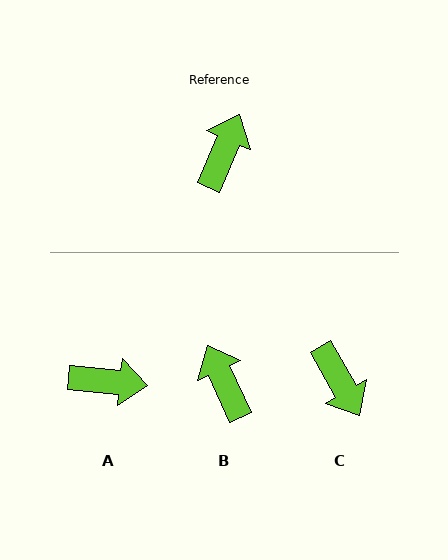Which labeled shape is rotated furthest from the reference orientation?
C, about 127 degrees away.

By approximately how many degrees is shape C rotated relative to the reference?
Approximately 127 degrees clockwise.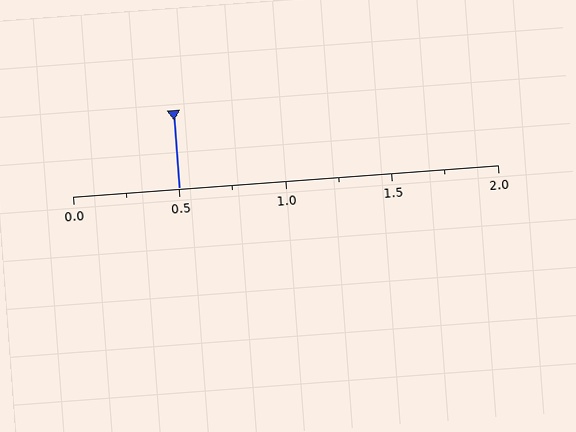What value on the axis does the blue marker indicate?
The marker indicates approximately 0.5.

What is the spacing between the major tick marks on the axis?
The major ticks are spaced 0.5 apart.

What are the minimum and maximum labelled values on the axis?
The axis runs from 0.0 to 2.0.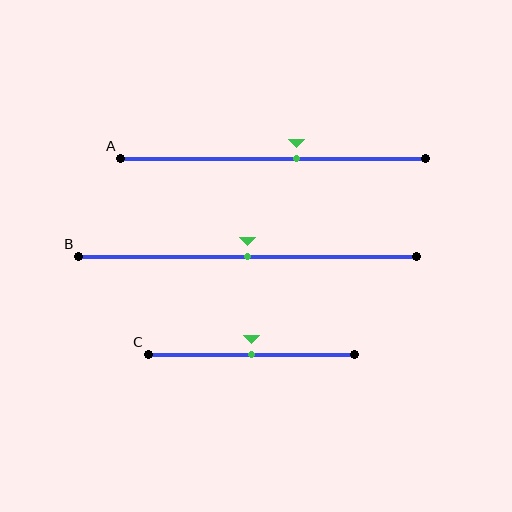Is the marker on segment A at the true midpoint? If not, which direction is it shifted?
No, the marker on segment A is shifted to the right by about 8% of the segment length.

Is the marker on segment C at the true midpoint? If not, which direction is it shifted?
Yes, the marker on segment C is at the true midpoint.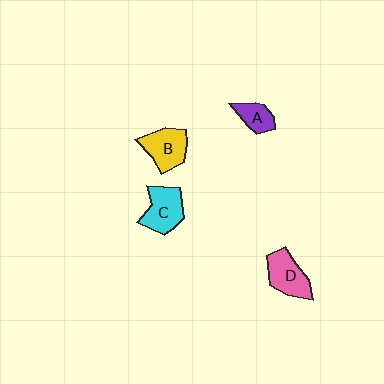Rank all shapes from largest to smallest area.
From largest to smallest: C (cyan), B (yellow), D (pink), A (purple).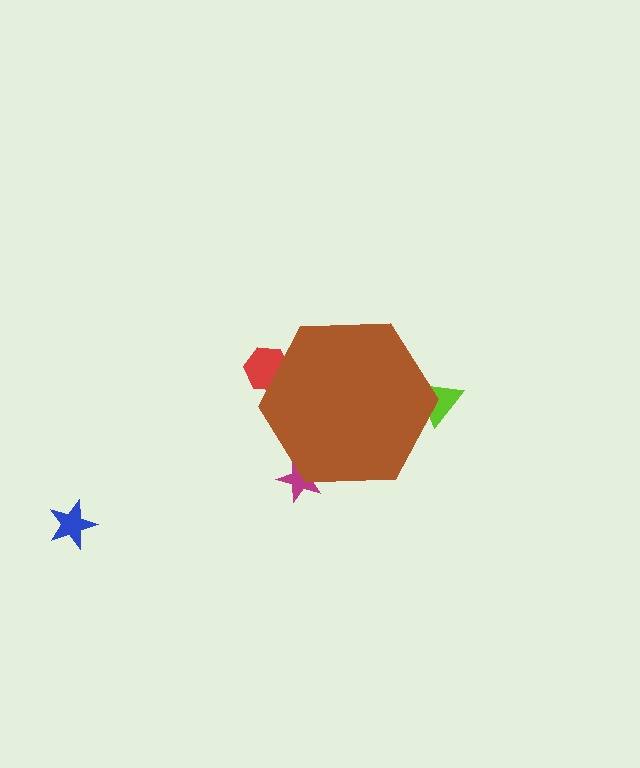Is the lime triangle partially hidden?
Yes, the lime triangle is partially hidden behind the brown hexagon.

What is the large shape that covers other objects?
A brown hexagon.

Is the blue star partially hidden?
No, the blue star is fully visible.